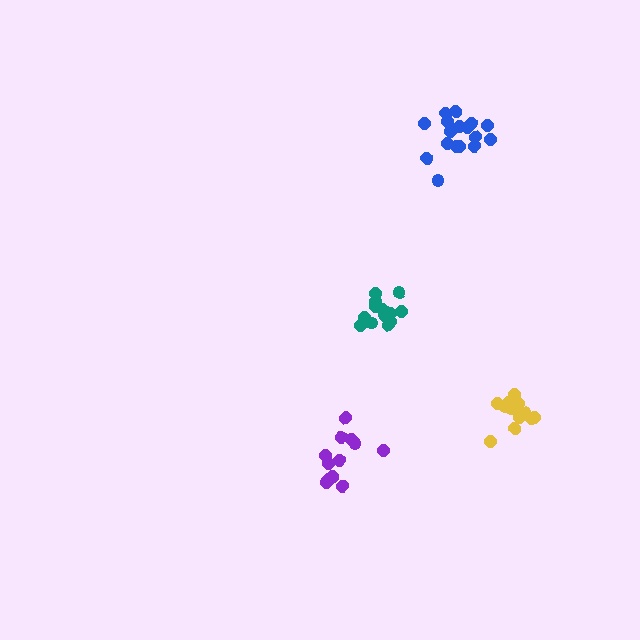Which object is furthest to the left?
The purple cluster is leftmost.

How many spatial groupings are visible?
There are 4 spatial groupings.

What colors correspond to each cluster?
The clusters are colored: purple, teal, yellow, blue.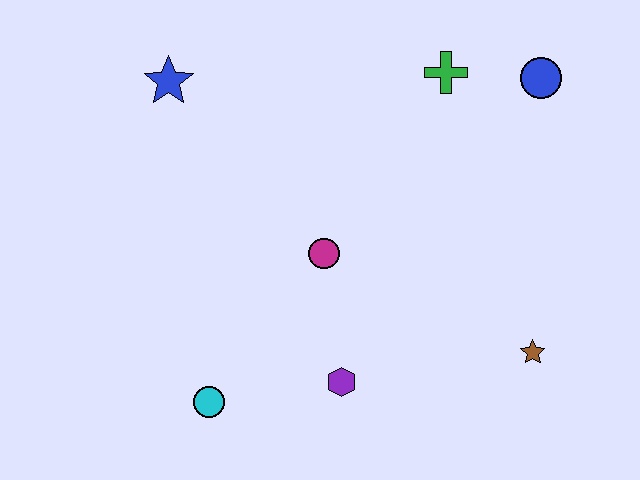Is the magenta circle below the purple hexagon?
No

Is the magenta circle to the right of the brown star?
No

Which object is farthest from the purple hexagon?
The blue circle is farthest from the purple hexagon.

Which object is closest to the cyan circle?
The purple hexagon is closest to the cyan circle.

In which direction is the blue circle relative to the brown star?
The blue circle is above the brown star.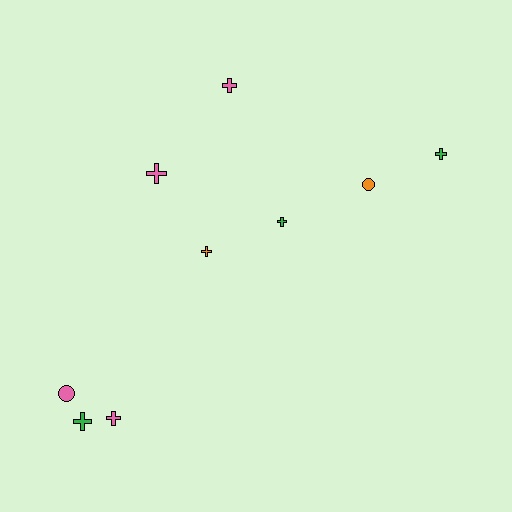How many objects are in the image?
There are 9 objects.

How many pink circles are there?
There is 1 pink circle.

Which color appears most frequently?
Pink, with 4 objects.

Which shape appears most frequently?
Cross, with 7 objects.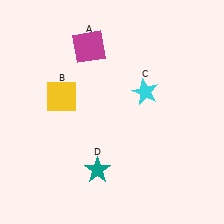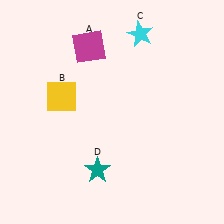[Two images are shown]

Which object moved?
The cyan star (C) moved up.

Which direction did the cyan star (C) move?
The cyan star (C) moved up.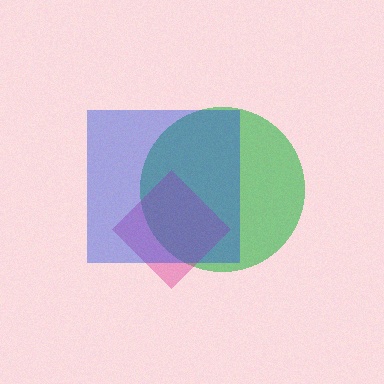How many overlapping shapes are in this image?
There are 3 overlapping shapes in the image.